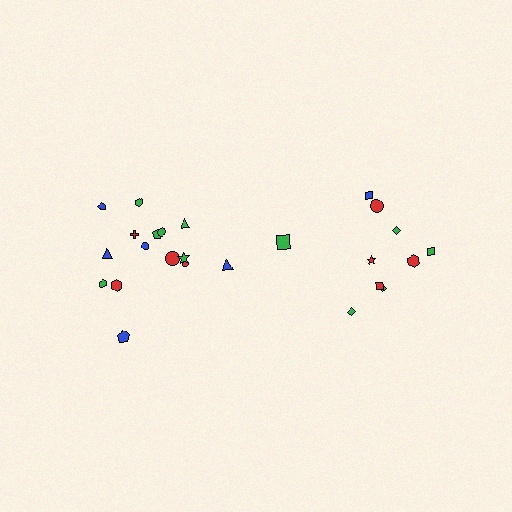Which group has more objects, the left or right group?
The left group.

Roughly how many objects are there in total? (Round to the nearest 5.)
Roughly 25 objects in total.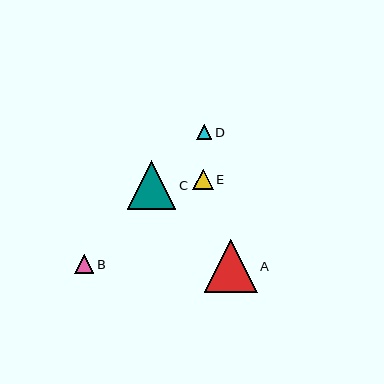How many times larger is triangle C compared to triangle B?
Triangle C is approximately 2.5 times the size of triangle B.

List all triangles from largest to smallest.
From largest to smallest: A, C, E, B, D.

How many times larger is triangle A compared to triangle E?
Triangle A is approximately 2.6 times the size of triangle E.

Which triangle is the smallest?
Triangle D is the smallest with a size of approximately 16 pixels.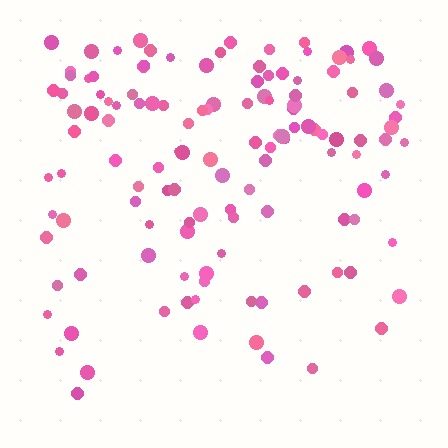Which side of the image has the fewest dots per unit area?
The bottom.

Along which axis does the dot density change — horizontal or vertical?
Vertical.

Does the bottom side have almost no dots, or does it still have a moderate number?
Still a moderate number, just noticeably fewer than the top.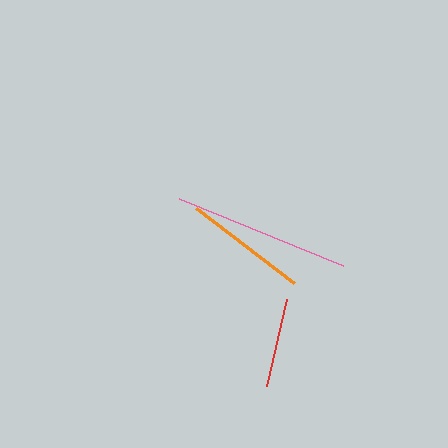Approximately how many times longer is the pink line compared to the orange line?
The pink line is approximately 1.4 times the length of the orange line.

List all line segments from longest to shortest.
From longest to shortest: pink, orange, red.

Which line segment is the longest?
The pink line is the longest at approximately 177 pixels.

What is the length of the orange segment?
The orange segment is approximately 124 pixels long.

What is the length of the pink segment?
The pink segment is approximately 177 pixels long.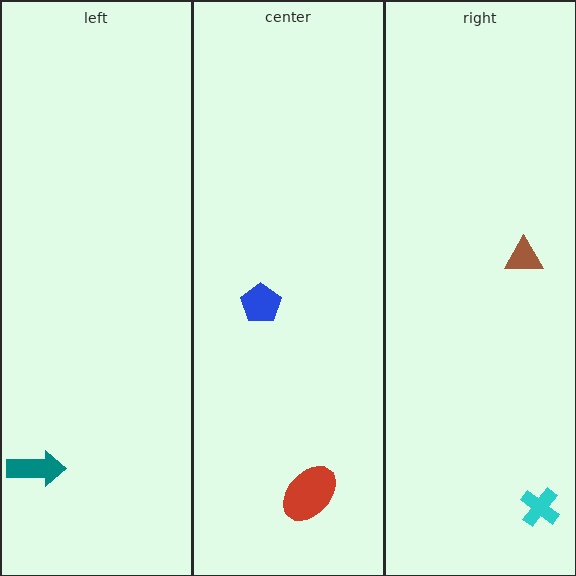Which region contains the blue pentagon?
The center region.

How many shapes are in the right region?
2.